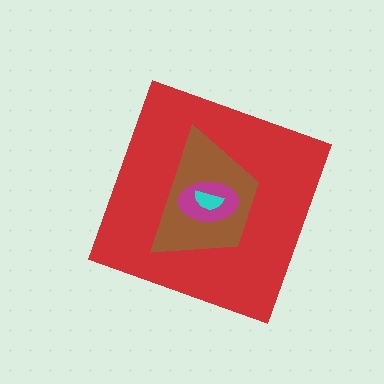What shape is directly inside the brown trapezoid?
The magenta ellipse.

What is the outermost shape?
The red diamond.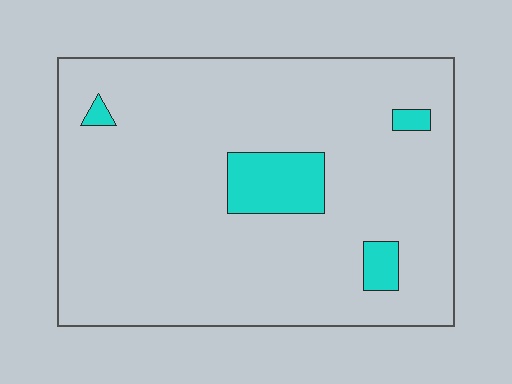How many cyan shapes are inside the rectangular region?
4.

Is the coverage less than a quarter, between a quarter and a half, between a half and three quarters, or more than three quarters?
Less than a quarter.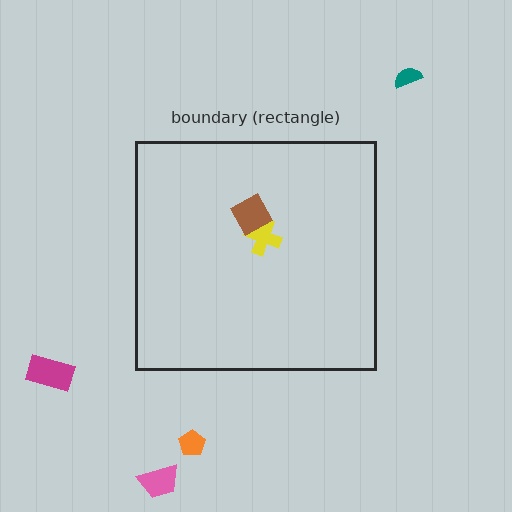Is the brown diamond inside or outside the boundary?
Inside.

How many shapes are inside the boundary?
2 inside, 4 outside.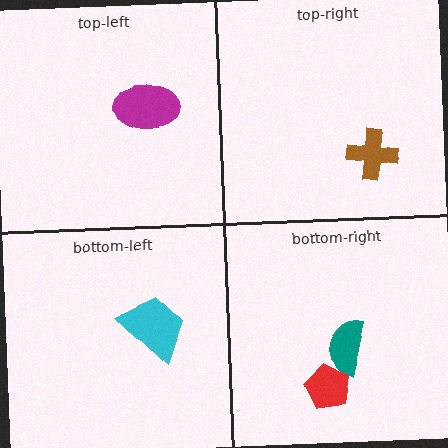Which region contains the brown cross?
The top-right region.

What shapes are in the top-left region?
The magenta ellipse.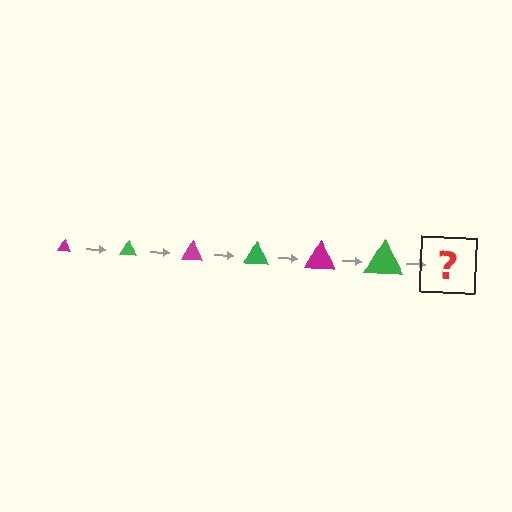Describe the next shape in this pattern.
It should be a magenta triangle, larger than the previous one.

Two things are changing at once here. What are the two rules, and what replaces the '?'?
The two rules are that the triangle grows larger each step and the color cycles through magenta and green. The '?' should be a magenta triangle, larger than the previous one.